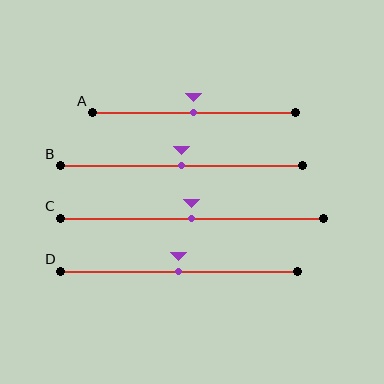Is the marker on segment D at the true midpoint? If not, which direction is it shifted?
Yes, the marker on segment D is at the true midpoint.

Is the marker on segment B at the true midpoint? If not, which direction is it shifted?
Yes, the marker on segment B is at the true midpoint.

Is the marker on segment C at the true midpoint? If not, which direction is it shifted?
Yes, the marker on segment C is at the true midpoint.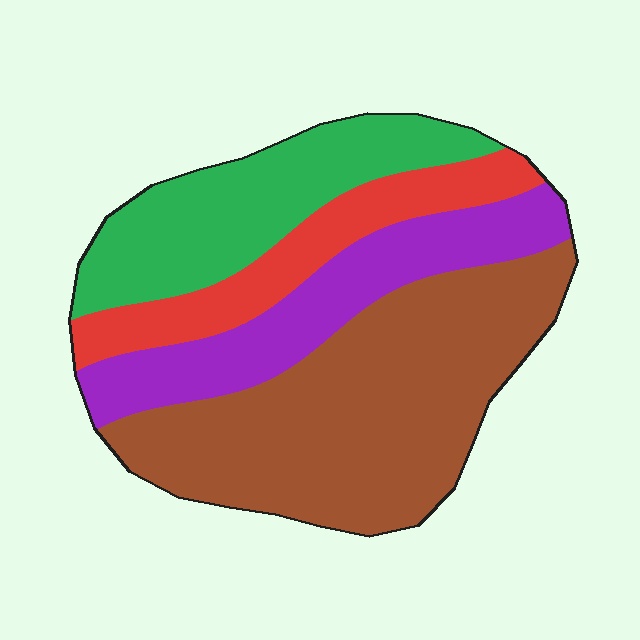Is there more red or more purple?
Purple.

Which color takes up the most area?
Brown, at roughly 45%.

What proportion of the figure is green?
Green covers roughly 20% of the figure.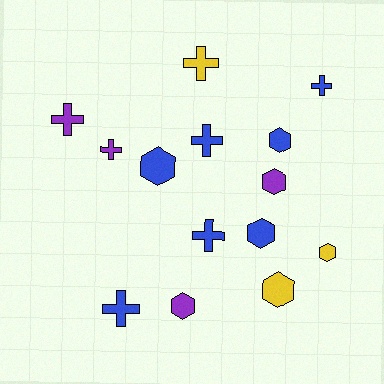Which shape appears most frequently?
Cross, with 7 objects.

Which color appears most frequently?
Blue, with 7 objects.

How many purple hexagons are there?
There are 2 purple hexagons.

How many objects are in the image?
There are 14 objects.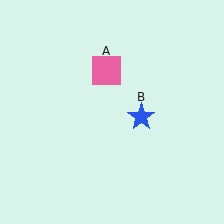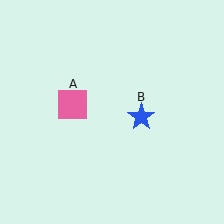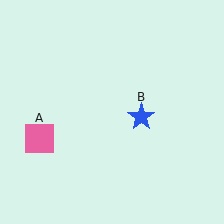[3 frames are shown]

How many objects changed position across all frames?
1 object changed position: pink square (object A).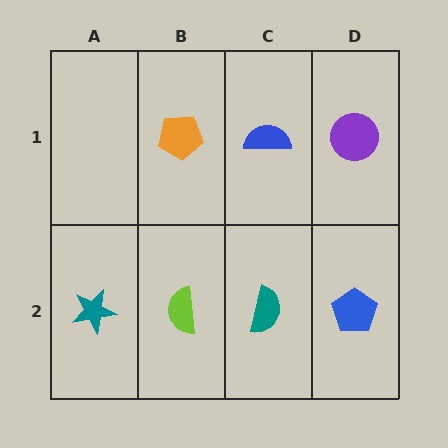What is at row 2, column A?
A teal star.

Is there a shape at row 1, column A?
No, that cell is empty.